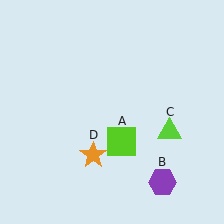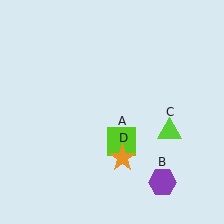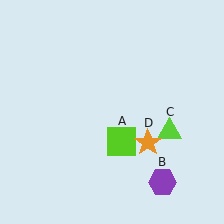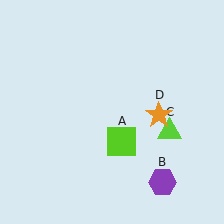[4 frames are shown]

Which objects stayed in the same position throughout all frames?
Lime square (object A) and purple hexagon (object B) and lime triangle (object C) remained stationary.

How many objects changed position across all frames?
1 object changed position: orange star (object D).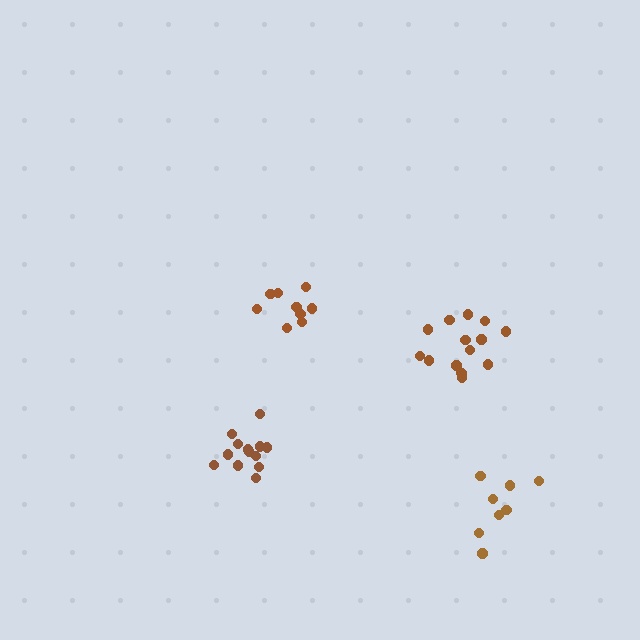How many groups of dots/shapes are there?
There are 4 groups.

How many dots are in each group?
Group 1: 9 dots, Group 2: 14 dots, Group 3: 13 dots, Group 4: 8 dots (44 total).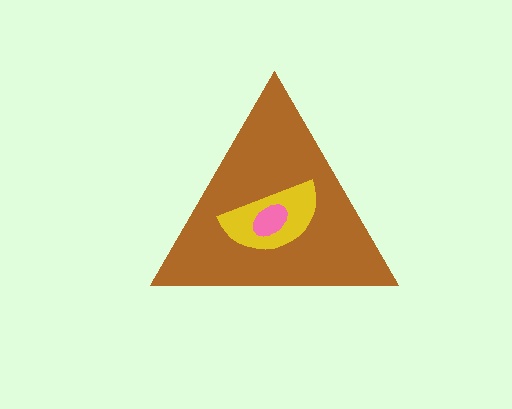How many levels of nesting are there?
3.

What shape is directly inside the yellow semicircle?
The pink ellipse.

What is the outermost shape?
The brown triangle.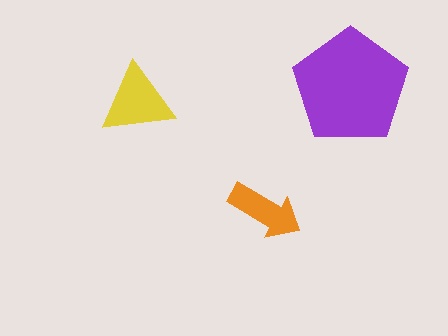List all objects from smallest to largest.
The orange arrow, the yellow triangle, the purple pentagon.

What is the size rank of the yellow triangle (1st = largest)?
2nd.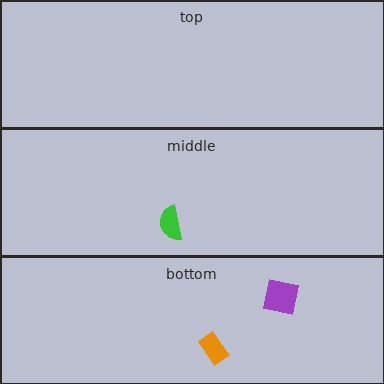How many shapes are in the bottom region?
2.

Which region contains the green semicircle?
The middle region.